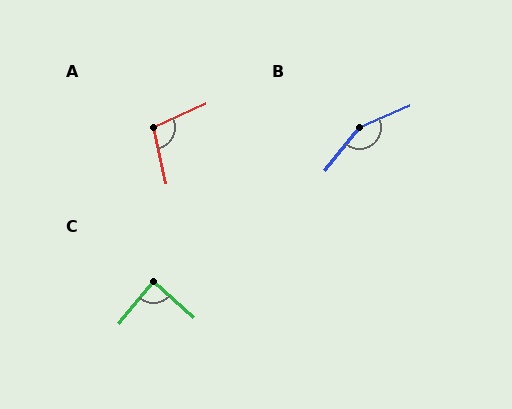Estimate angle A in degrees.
Approximately 103 degrees.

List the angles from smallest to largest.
C (88°), A (103°), B (151°).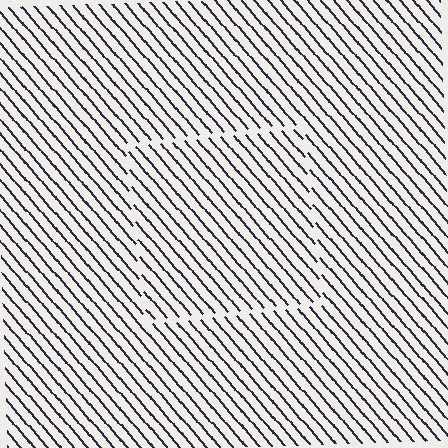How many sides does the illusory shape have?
4 sides — the line-ends trace a square.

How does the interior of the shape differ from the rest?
The interior of the shape contains the same grating, shifted by half a period — the contour is defined by the phase discontinuity where line-ends from the inner and outer gratings abut.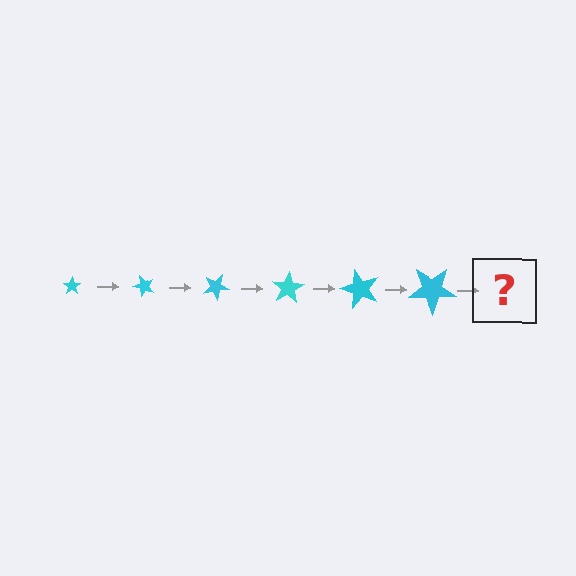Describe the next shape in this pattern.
It should be a star, larger than the previous one and rotated 300 degrees from the start.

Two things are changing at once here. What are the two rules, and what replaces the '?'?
The two rules are that the star grows larger each step and it rotates 50 degrees each step. The '?' should be a star, larger than the previous one and rotated 300 degrees from the start.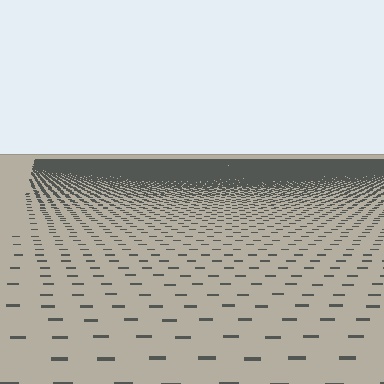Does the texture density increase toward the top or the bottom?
Density increases toward the top.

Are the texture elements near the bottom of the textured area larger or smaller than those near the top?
Larger. Near the bottom, elements are closer to the viewer and appear at a bigger on-screen size.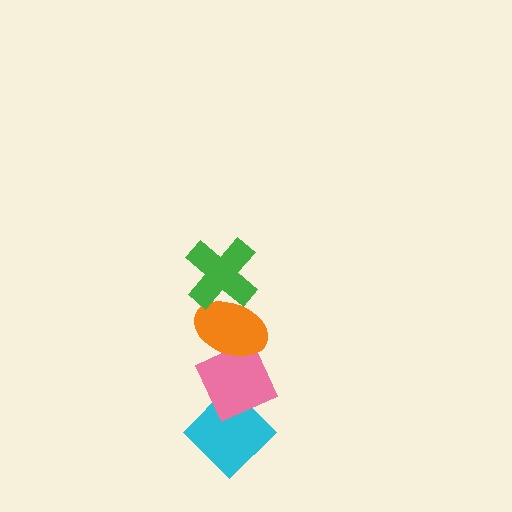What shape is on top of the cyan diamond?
The pink diamond is on top of the cyan diamond.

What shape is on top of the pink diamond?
The orange ellipse is on top of the pink diamond.